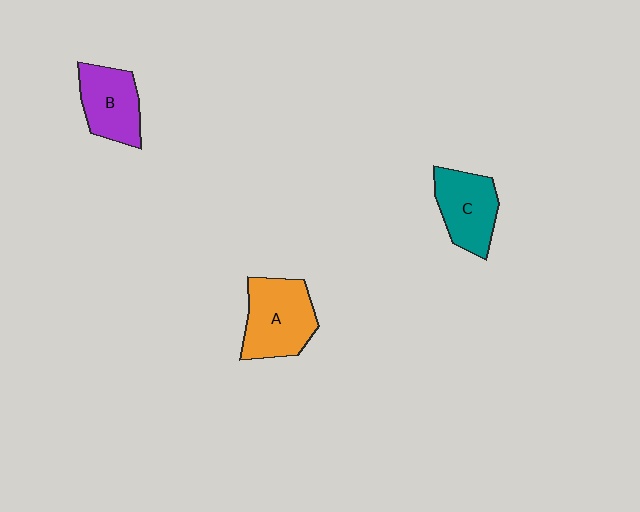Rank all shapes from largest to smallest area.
From largest to smallest: A (orange), C (teal), B (purple).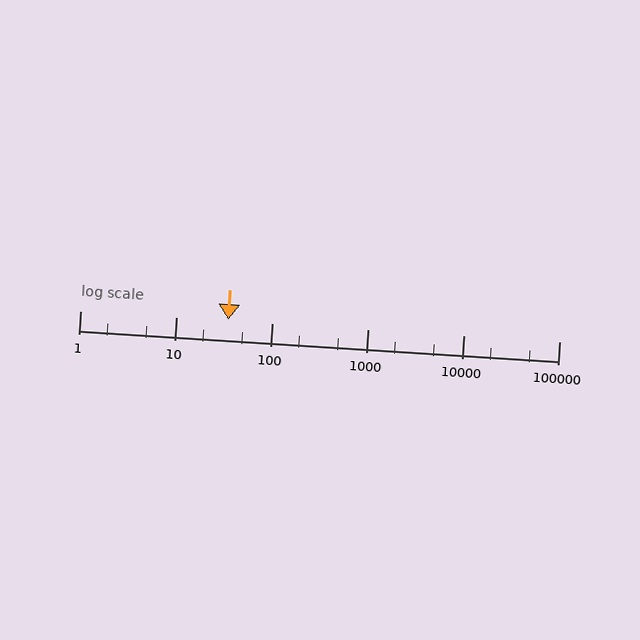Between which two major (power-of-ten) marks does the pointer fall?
The pointer is between 10 and 100.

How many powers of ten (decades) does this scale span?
The scale spans 5 decades, from 1 to 100000.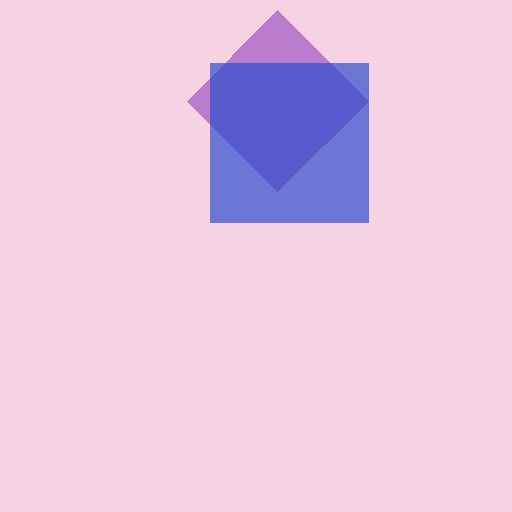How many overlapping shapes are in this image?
There are 2 overlapping shapes in the image.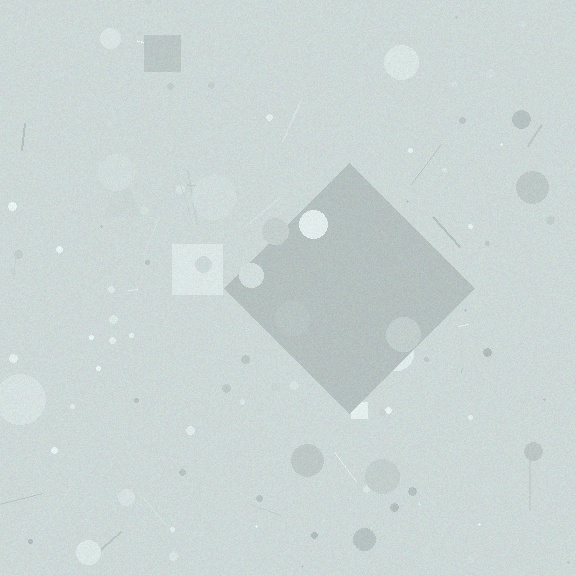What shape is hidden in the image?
A diamond is hidden in the image.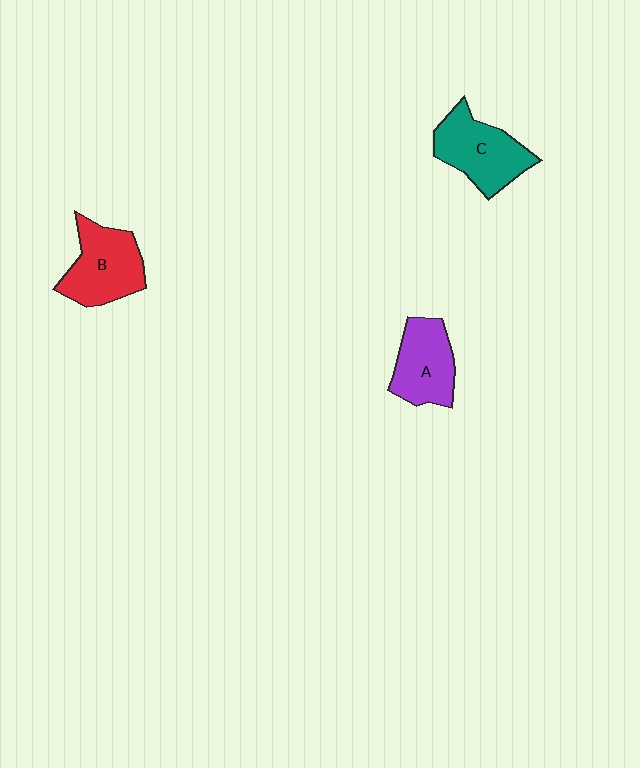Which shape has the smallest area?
Shape A (purple).